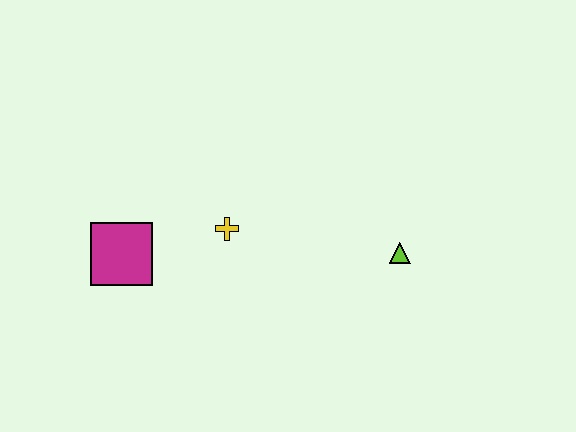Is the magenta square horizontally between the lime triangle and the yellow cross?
No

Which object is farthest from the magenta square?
The lime triangle is farthest from the magenta square.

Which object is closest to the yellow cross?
The magenta square is closest to the yellow cross.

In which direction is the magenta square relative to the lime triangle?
The magenta square is to the left of the lime triangle.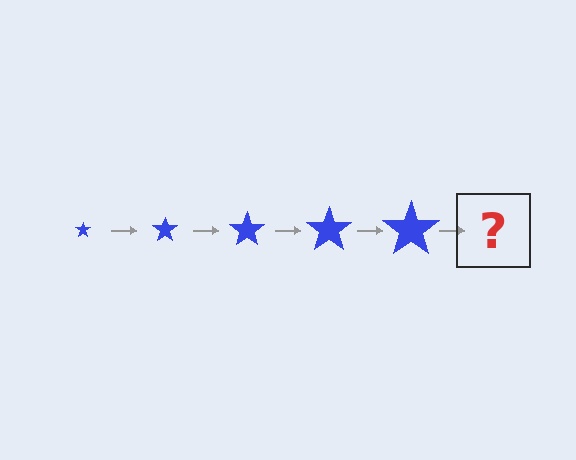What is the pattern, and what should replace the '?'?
The pattern is that the star gets progressively larger each step. The '?' should be a blue star, larger than the previous one.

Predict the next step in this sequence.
The next step is a blue star, larger than the previous one.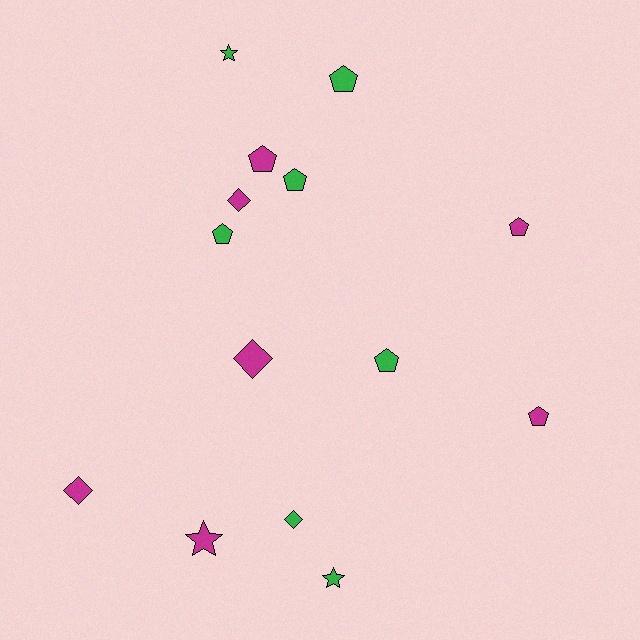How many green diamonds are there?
There is 1 green diamond.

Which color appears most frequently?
Magenta, with 7 objects.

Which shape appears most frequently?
Pentagon, with 7 objects.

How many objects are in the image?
There are 14 objects.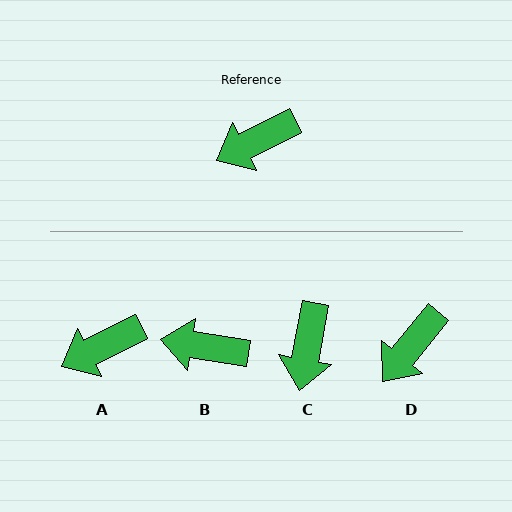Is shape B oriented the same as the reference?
No, it is off by about 35 degrees.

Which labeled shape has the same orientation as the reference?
A.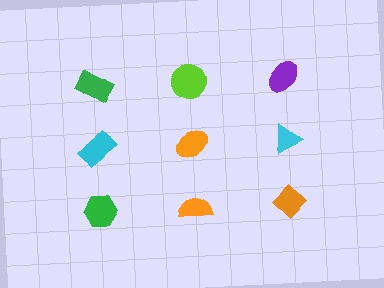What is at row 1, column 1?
A green rectangle.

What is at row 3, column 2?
An orange semicircle.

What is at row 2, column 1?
A cyan rectangle.